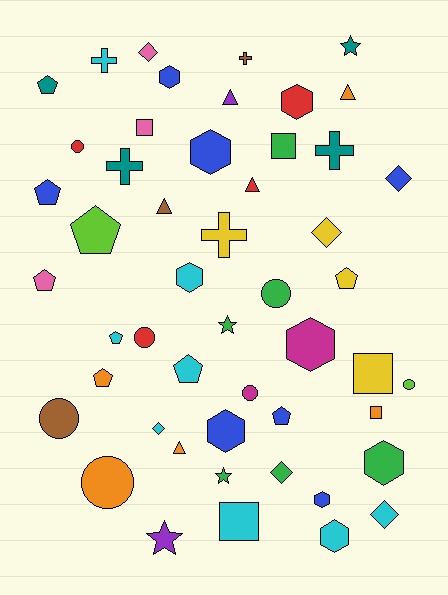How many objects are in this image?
There are 50 objects.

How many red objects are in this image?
There are 4 red objects.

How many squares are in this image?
There are 5 squares.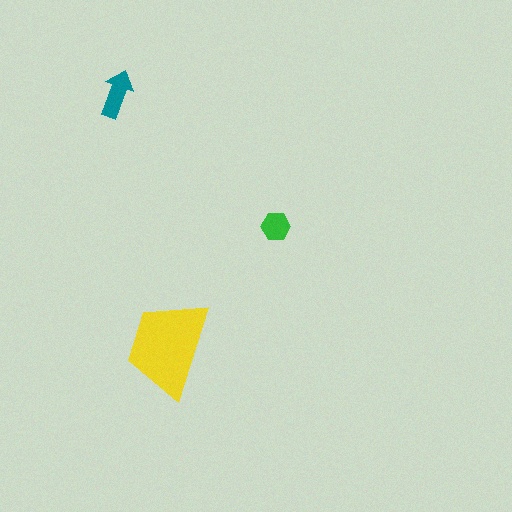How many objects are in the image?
There are 3 objects in the image.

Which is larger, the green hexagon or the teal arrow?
The teal arrow.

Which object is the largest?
The yellow trapezoid.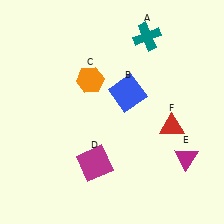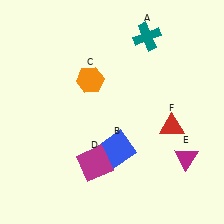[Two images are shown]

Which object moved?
The blue square (B) moved down.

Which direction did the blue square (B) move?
The blue square (B) moved down.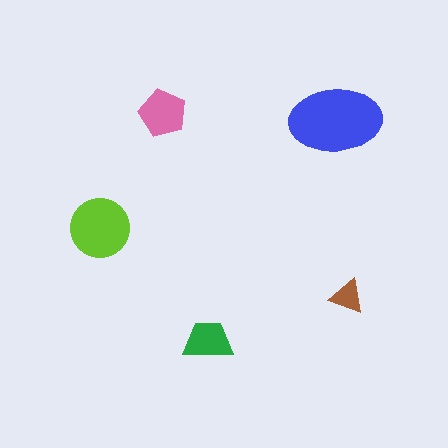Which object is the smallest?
The brown triangle.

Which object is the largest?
The blue ellipse.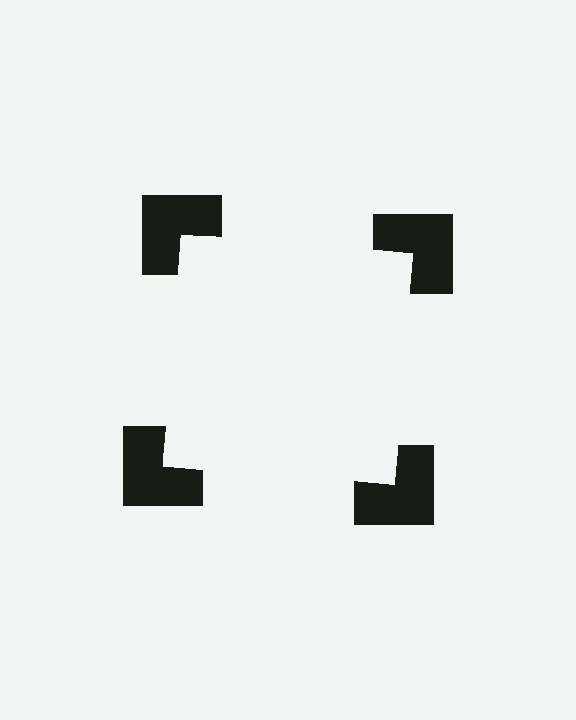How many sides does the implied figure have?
4 sides.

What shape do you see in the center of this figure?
An illusory square — its edges are inferred from the aligned wedge cuts in the notched squares, not physically drawn.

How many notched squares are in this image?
There are 4 — one at each vertex of the illusory square.